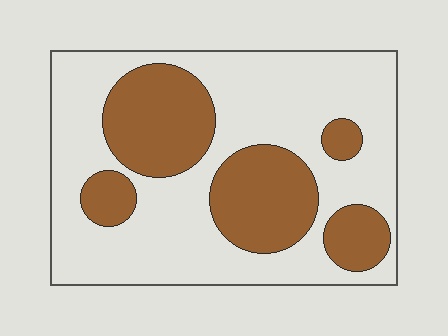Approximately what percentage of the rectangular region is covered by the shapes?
Approximately 35%.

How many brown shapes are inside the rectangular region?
5.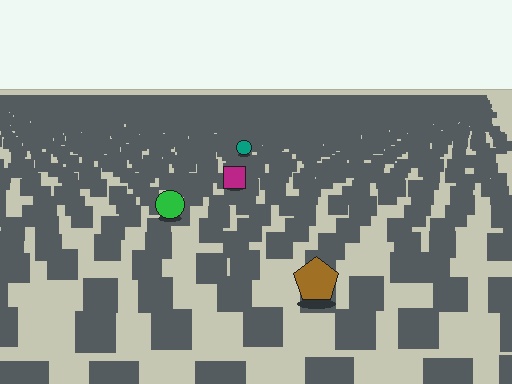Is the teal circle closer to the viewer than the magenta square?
No. The magenta square is closer — you can tell from the texture gradient: the ground texture is coarser near it.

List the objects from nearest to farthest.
From nearest to farthest: the brown pentagon, the green circle, the magenta square, the teal circle.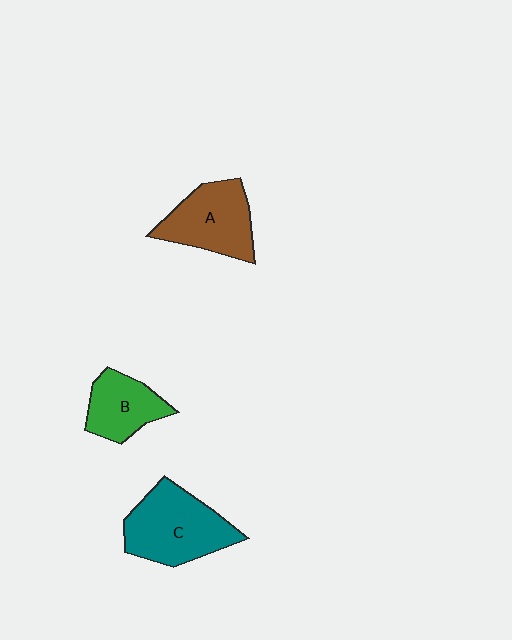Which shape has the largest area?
Shape C (teal).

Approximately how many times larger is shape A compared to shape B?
Approximately 1.3 times.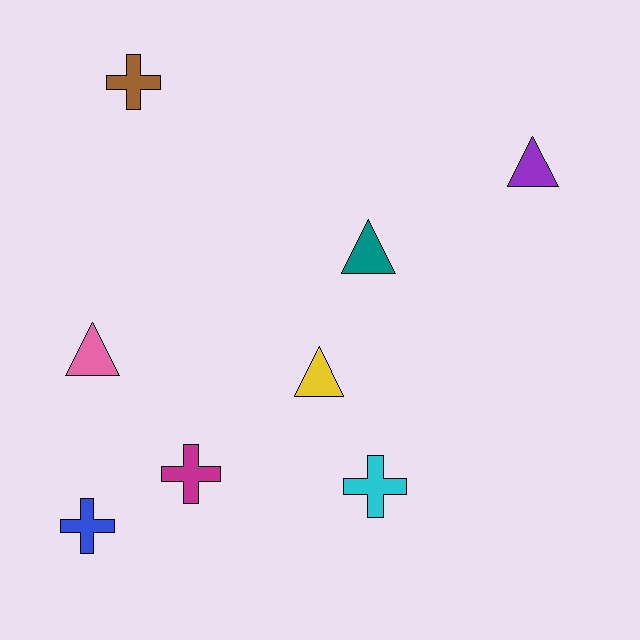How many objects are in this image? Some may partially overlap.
There are 8 objects.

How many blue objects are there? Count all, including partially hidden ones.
There is 1 blue object.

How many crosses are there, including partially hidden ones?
There are 4 crosses.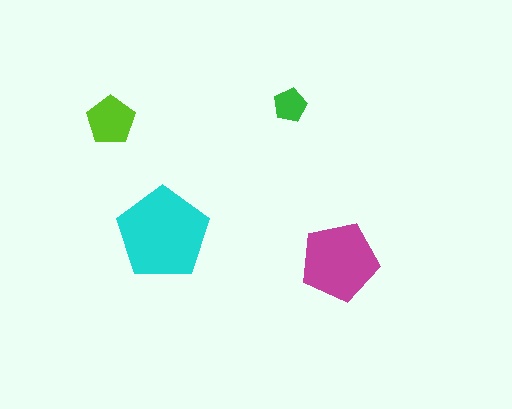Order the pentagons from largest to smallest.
the cyan one, the magenta one, the lime one, the green one.